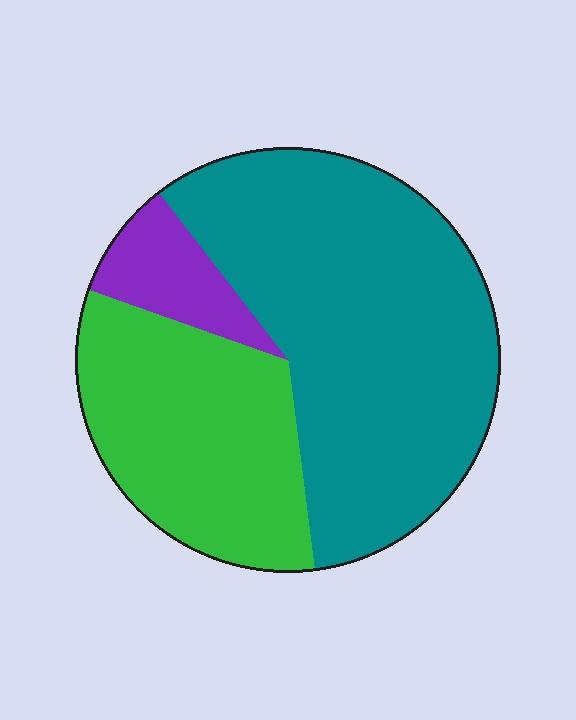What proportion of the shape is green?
Green takes up about one third (1/3) of the shape.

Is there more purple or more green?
Green.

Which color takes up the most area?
Teal, at roughly 60%.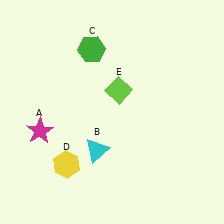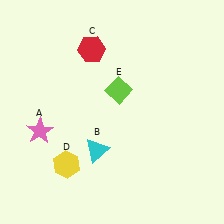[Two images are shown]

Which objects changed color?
A changed from magenta to pink. C changed from green to red.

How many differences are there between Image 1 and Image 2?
There are 2 differences between the two images.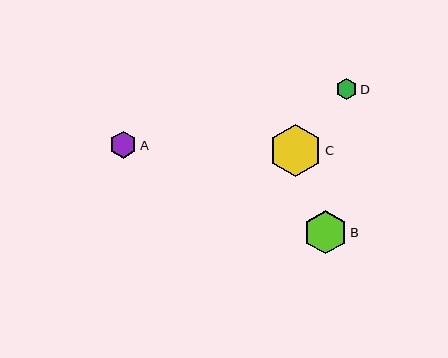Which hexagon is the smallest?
Hexagon D is the smallest with a size of approximately 21 pixels.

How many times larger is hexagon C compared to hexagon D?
Hexagon C is approximately 2.5 times the size of hexagon D.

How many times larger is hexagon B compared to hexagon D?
Hexagon B is approximately 2.1 times the size of hexagon D.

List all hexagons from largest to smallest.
From largest to smallest: C, B, A, D.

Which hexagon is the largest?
Hexagon C is the largest with a size of approximately 53 pixels.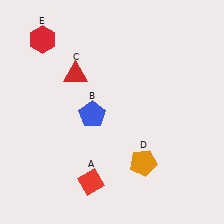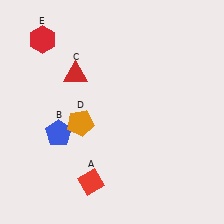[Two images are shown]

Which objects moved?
The objects that moved are: the blue pentagon (B), the orange pentagon (D).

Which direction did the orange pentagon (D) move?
The orange pentagon (D) moved left.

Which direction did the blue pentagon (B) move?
The blue pentagon (B) moved left.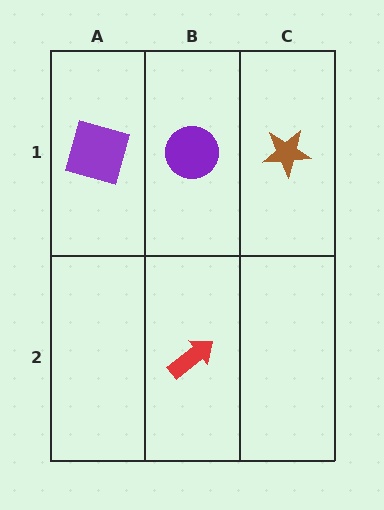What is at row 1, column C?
A brown star.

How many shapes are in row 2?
1 shape.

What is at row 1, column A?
A purple square.